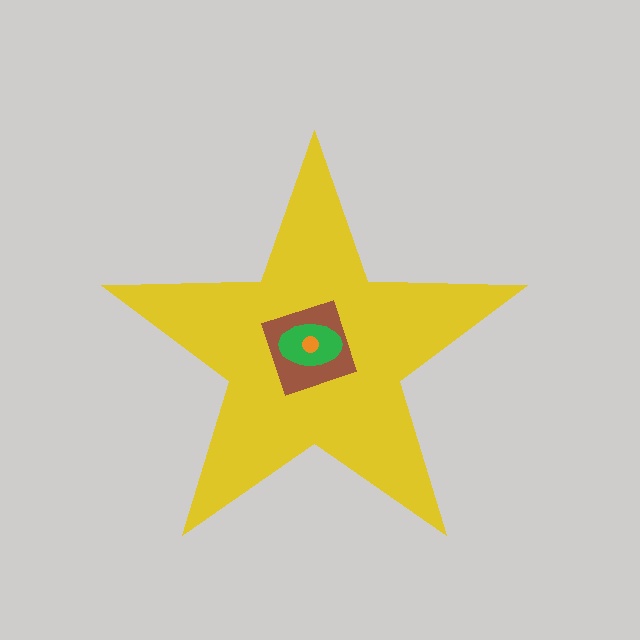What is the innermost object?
The orange circle.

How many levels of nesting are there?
4.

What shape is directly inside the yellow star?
The brown square.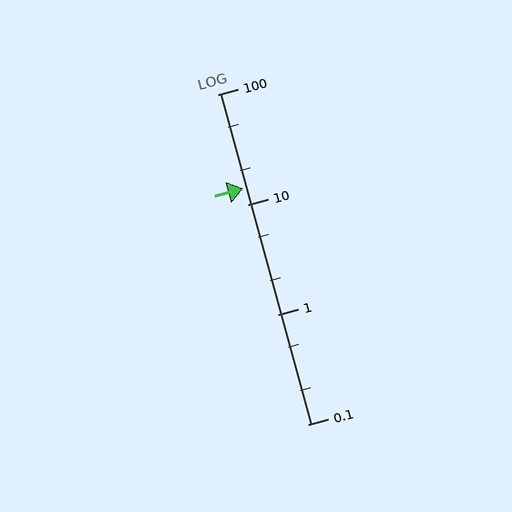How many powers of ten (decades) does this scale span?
The scale spans 3 decades, from 0.1 to 100.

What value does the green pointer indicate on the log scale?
The pointer indicates approximately 14.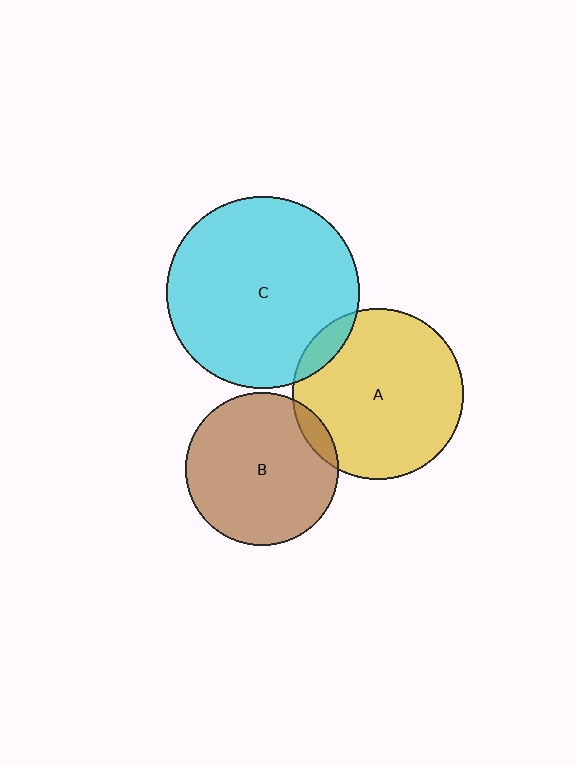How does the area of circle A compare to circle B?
Approximately 1.3 times.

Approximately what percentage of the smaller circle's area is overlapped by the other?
Approximately 10%.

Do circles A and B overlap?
Yes.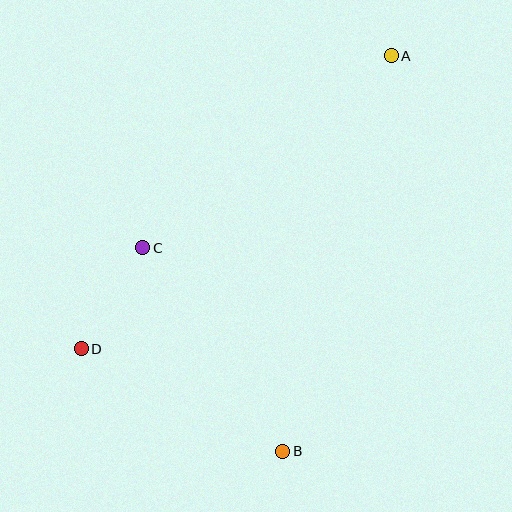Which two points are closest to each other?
Points C and D are closest to each other.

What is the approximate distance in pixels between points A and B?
The distance between A and B is approximately 410 pixels.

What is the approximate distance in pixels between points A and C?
The distance between A and C is approximately 314 pixels.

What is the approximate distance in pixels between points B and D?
The distance between B and D is approximately 226 pixels.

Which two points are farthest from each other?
Points A and D are farthest from each other.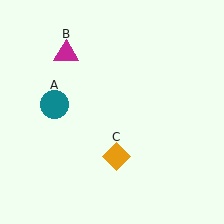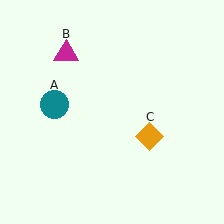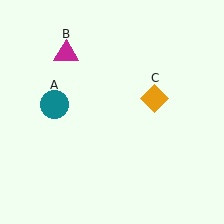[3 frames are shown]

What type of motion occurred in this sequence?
The orange diamond (object C) rotated counterclockwise around the center of the scene.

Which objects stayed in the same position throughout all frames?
Teal circle (object A) and magenta triangle (object B) remained stationary.